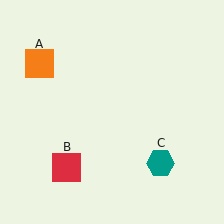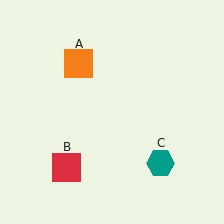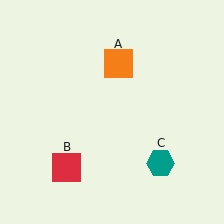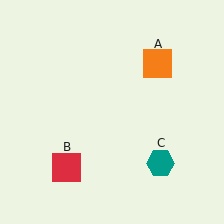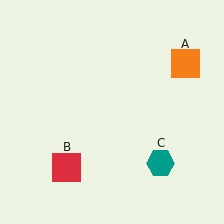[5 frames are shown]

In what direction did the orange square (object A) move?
The orange square (object A) moved right.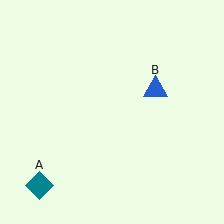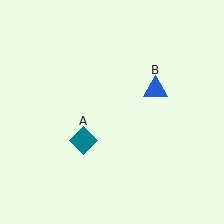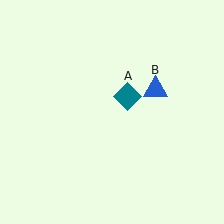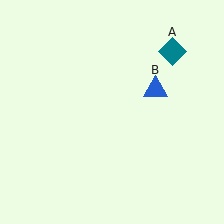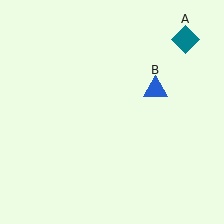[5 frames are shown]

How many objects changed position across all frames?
1 object changed position: teal diamond (object A).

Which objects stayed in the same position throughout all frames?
Blue triangle (object B) remained stationary.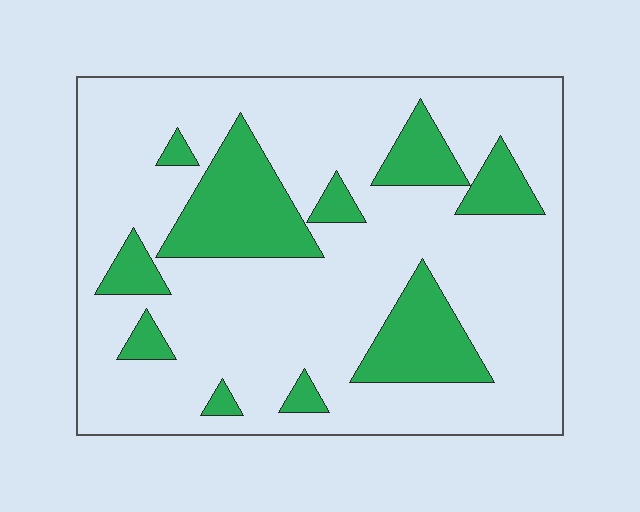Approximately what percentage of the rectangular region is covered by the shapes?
Approximately 20%.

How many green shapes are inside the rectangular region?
10.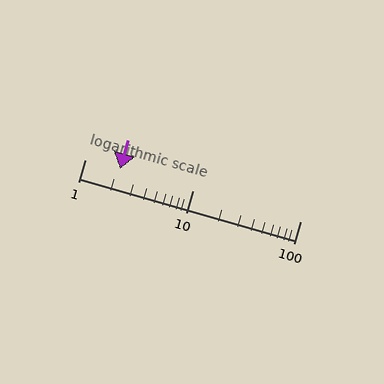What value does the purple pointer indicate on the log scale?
The pointer indicates approximately 2.1.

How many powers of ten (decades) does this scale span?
The scale spans 2 decades, from 1 to 100.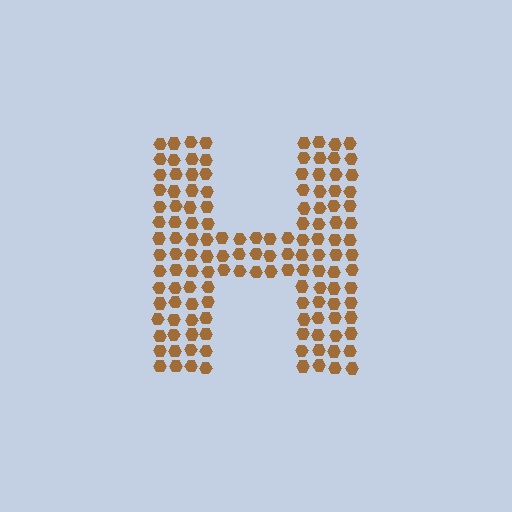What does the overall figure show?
The overall figure shows the letter H.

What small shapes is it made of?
It is made of small hexagons.